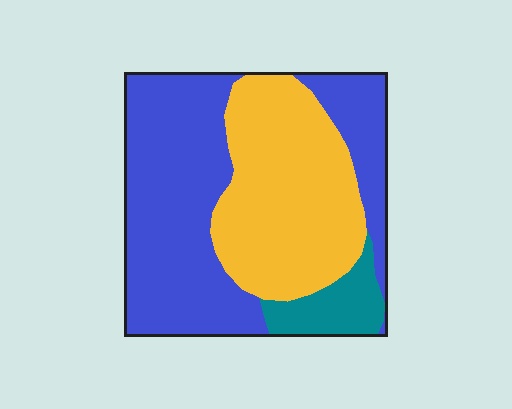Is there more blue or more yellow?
Blue.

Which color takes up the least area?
Teal, at roughly 10%.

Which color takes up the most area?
Blue, at roughly 55%.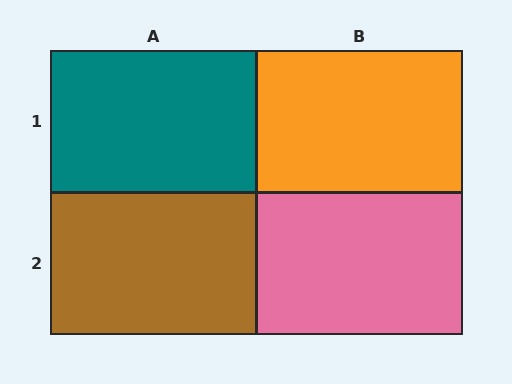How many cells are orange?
1 cell is orange.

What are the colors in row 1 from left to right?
Teal, orange.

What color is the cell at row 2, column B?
Pink.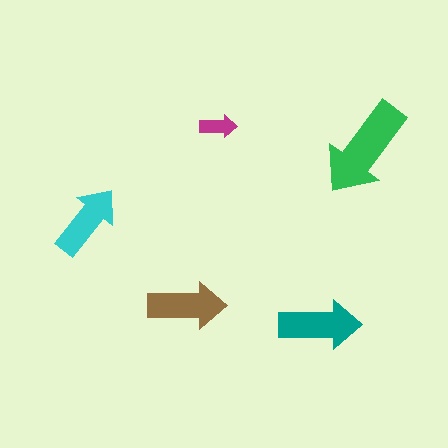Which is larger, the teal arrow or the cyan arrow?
The teal one.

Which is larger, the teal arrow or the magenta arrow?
The teal one.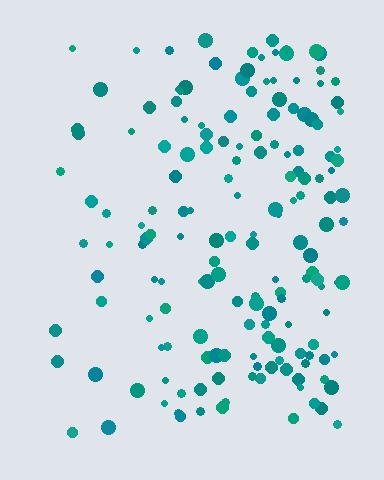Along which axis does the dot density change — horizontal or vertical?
Horizontal.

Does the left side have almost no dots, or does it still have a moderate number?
Still a moderate number, just noticeably fewer than the right.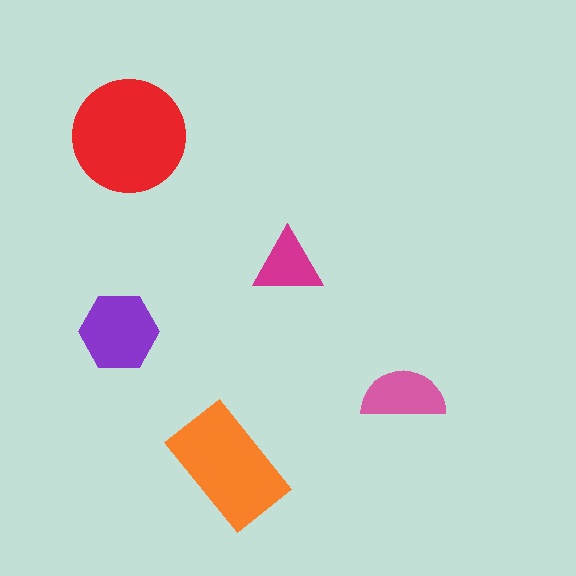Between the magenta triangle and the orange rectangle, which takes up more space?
The orange rectangle.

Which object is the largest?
The red circle.